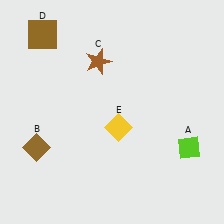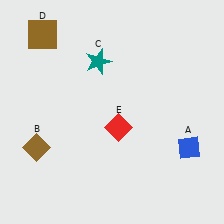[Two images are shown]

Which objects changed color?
A changed from lime to blue. C changed from brown to teal. E changed from yellow to red.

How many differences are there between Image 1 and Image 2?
There are 3 differences between the two images.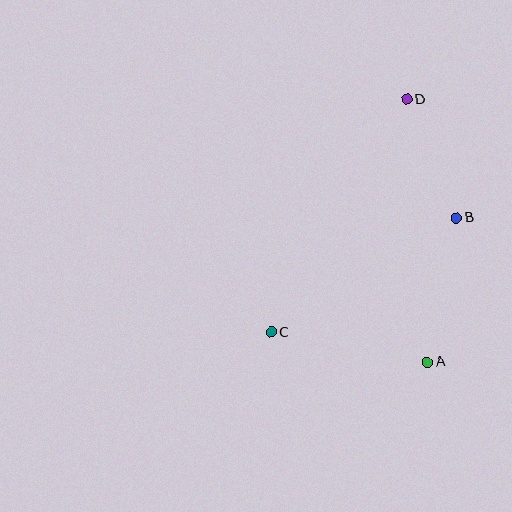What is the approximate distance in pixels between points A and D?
The distance between A and D is approximately 264 pixels.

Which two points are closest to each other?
Points B and D are closest to each other.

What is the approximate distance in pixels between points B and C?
The distance between B and C is approximately 217 pixels.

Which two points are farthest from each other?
Points C and D are farthest from each other.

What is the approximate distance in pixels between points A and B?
The distance between A and B is approximately 147 pixels.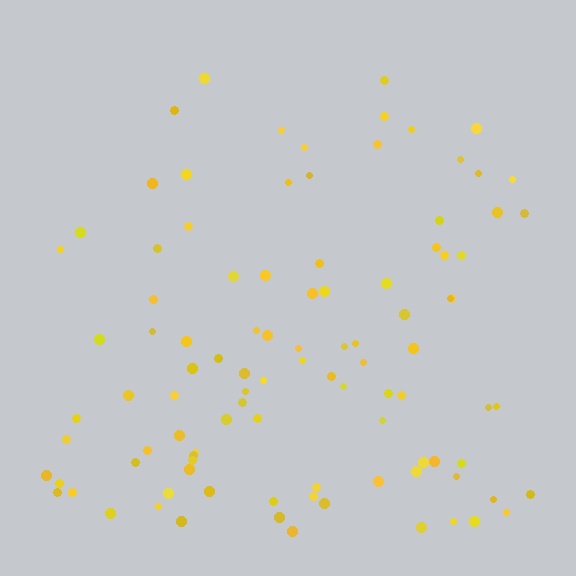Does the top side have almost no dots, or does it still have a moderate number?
Still a moderate number, just noticeably fewer than the bottom.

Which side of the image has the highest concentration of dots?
The bottom.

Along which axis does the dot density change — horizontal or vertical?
Vertical.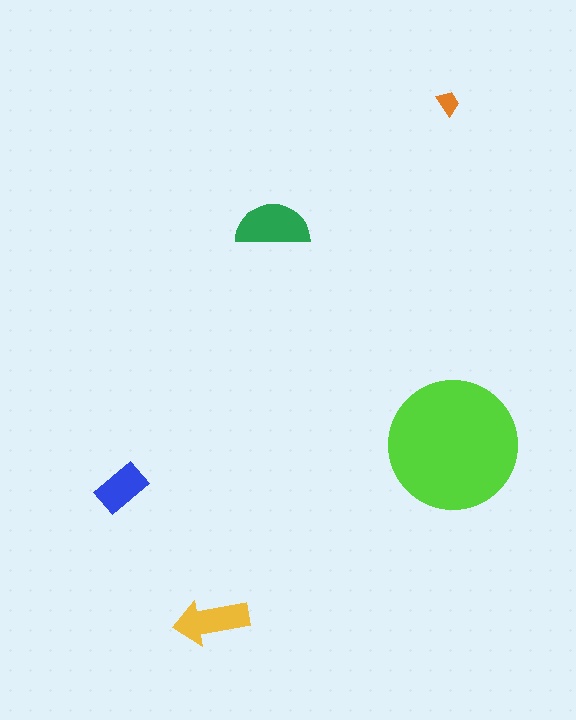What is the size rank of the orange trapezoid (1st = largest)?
5th.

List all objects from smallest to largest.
The orange trapezoid, the blue rectangle, the yellow arrow, the green semicircle, the lime circle.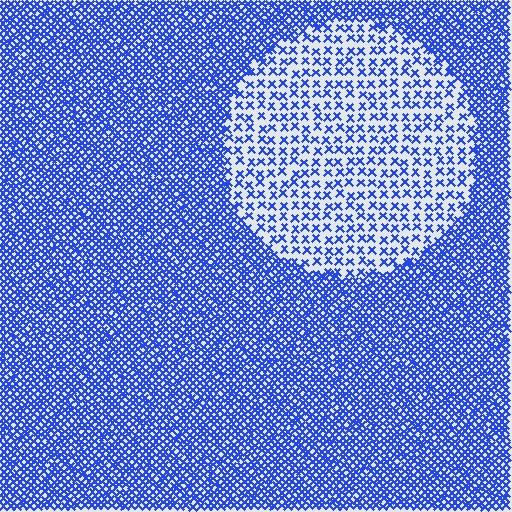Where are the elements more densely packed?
The elements are more densely packed outside the circle boundary.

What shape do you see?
I see a circle.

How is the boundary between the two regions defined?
The boundary is defined by a change in element density (approximately 2.7x ratio). All elements are the same color, size, and shape.